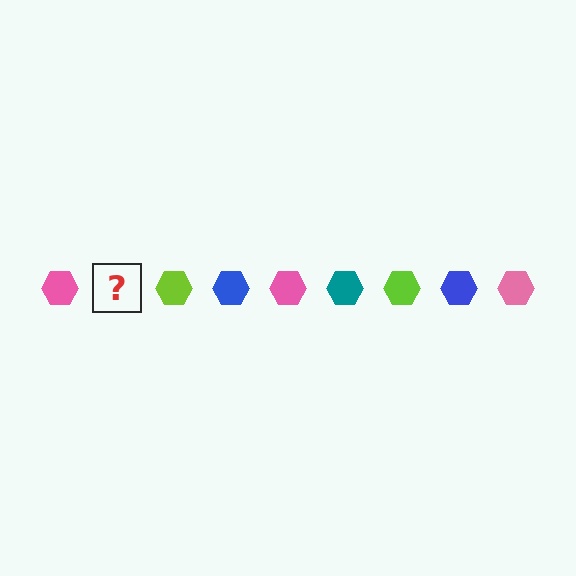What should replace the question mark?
The question mark should be replaced with a teal hexagon.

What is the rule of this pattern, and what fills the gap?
The rule is that the pattern cycles through pink, teal, lime, blue hexagons. The gap should be filled with a teal hexagon.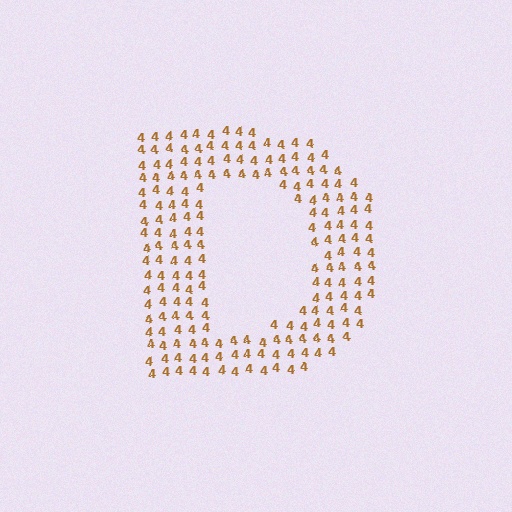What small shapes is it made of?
It is made of small digit 4's.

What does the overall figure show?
The overall figure shows the letter D.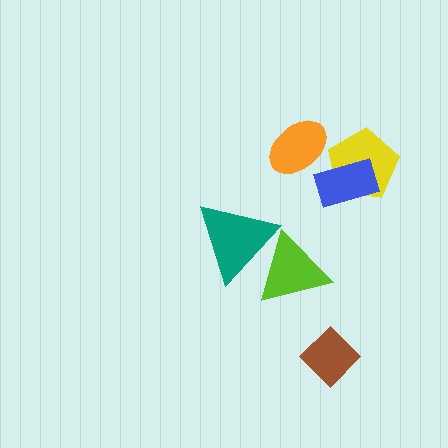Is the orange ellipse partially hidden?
No, no other shape covers it.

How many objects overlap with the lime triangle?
1 object overlaps with the lime triangle.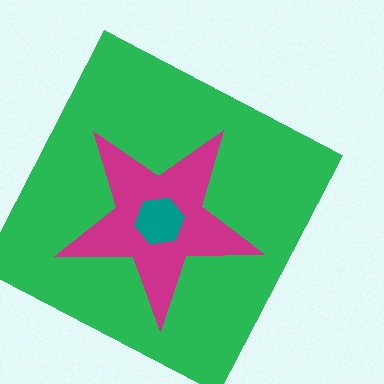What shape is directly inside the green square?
The magenta star.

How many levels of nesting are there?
3.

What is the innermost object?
The teal hexagon.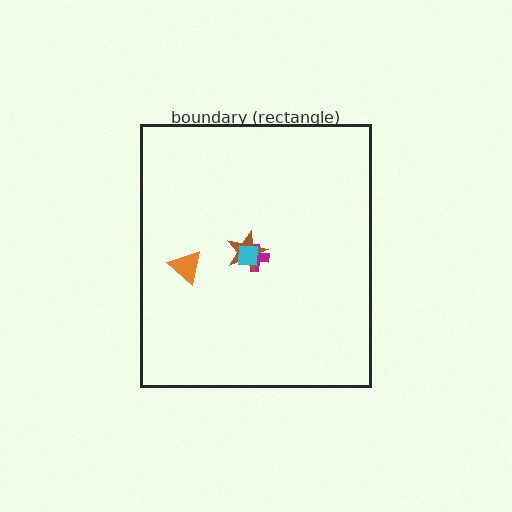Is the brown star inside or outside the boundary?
Inside.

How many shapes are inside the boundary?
4 inside, 0 outside.